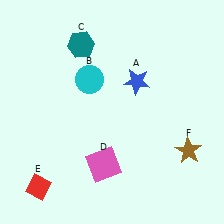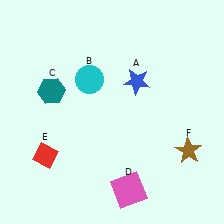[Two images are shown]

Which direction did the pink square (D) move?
The pink square (D) moved right.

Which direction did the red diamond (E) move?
The red diamond (E) moved up.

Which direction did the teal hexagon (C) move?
The teal hexagon (C) moved down.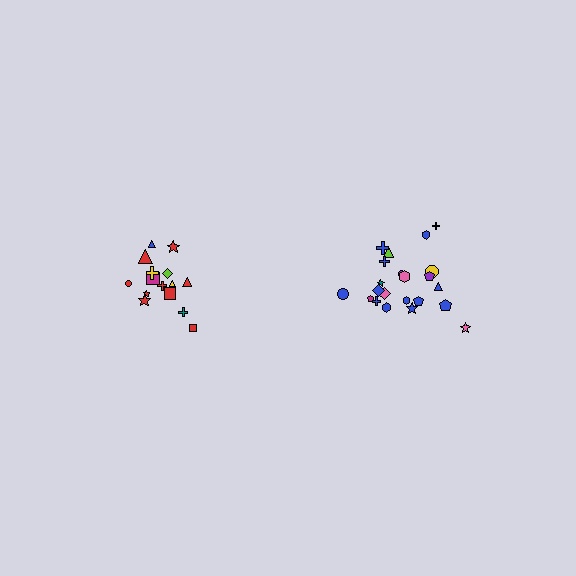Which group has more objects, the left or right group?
The right group.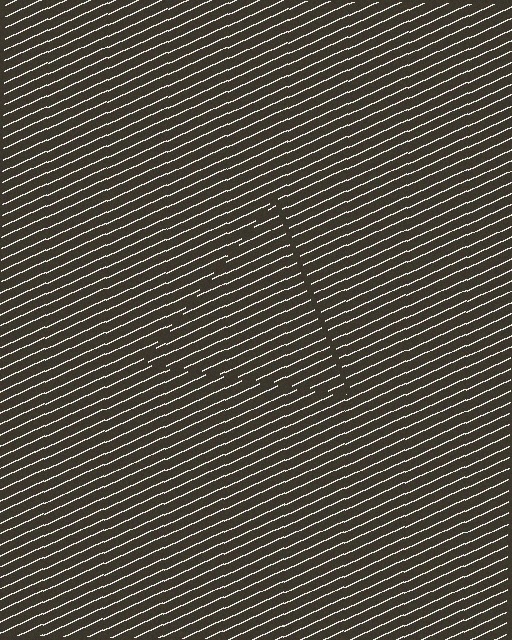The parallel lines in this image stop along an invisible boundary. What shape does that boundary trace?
An illusory triangle. The interior of the shape contains the same grating, shifted by half a period — the contour is defined by the phase discontinuity where line-ends from the inner and outer gratings abut.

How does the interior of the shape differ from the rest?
The interior of the shape contains the same grating, shifted by half a period — the contour is defined by the phase discontinuity where line-ends from the inner and outer gratings abut.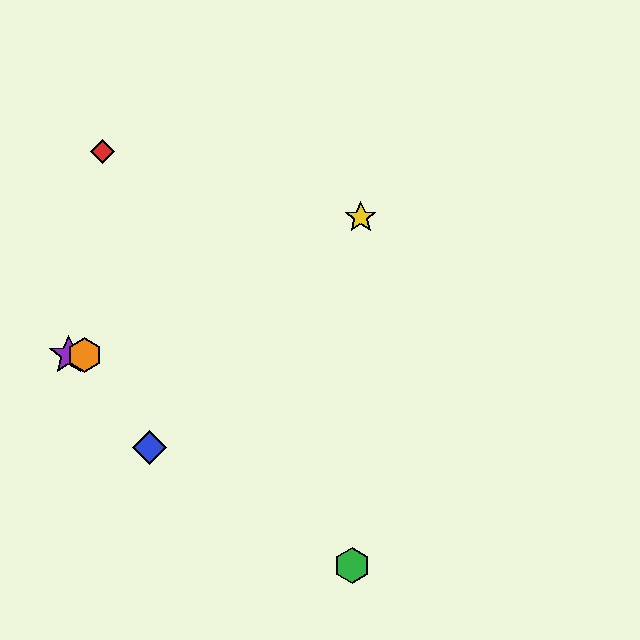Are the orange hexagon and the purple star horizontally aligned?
Yes, both are at y≈355.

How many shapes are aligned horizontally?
2 shapes (the purple star, the orange hexagon) are aligned horizontally.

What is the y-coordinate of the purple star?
The purple star is at y≈355.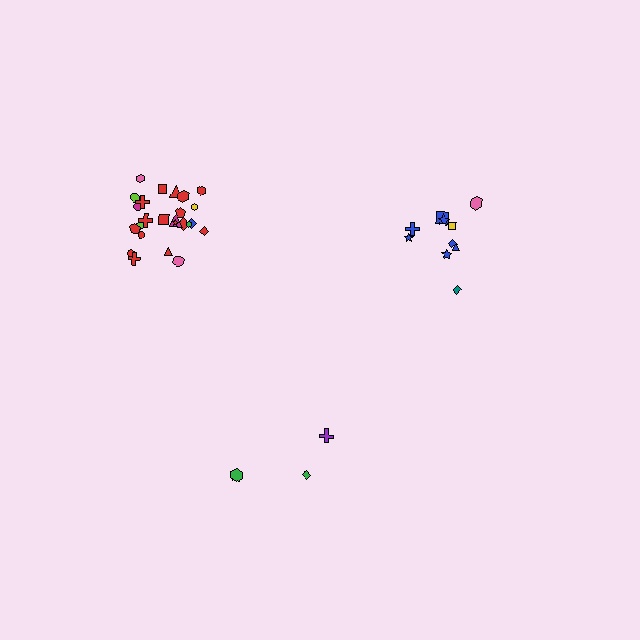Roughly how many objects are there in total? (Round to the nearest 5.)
Roughly 40 objects in total.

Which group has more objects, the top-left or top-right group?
The top-left group.